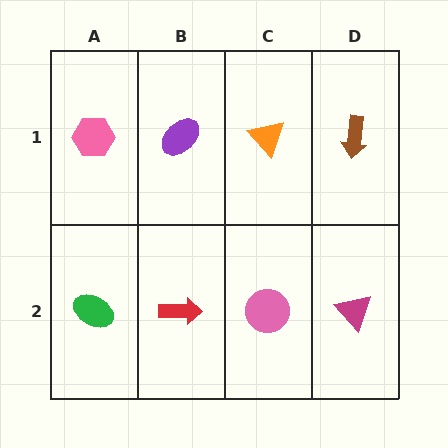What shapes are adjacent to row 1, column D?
A magenta triangle (row 2, column D), an orange triangle (row 1, column C).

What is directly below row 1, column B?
A red arrow.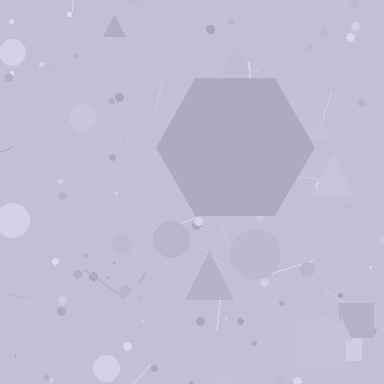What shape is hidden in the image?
A hexagon is hidden in the image.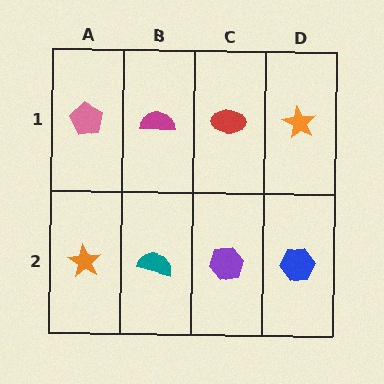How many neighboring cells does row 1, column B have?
3.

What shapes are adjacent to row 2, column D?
An orange star (row 1, column D), a purple hexagon (row 2, column C).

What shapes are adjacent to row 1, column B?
A teal semicircle (row 2, column B), a pink pentagon (row 1, column A), a red ellipse (row 1, column C).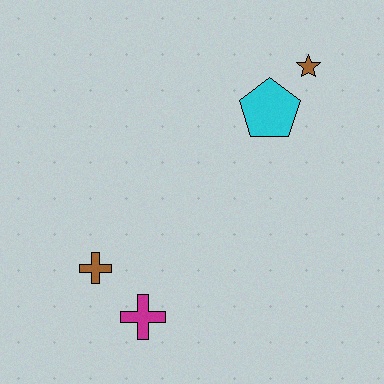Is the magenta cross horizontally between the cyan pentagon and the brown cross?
Yes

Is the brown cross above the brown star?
No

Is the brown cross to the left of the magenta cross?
Yes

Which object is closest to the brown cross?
The magenta cross is closest to the brown cross.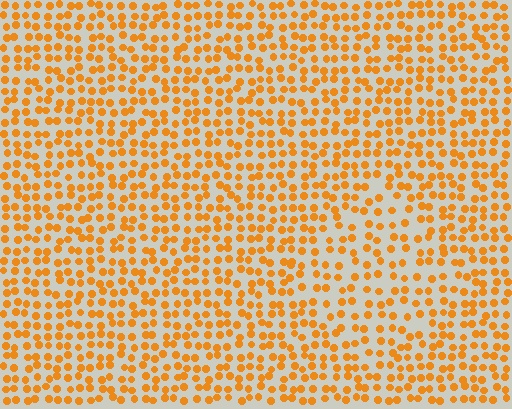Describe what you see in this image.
The image contains small orange elements arranged at two different densities. A diamond-shaped region is visible where the elements are less densely packed than the surrounding area.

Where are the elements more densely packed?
The elements are more densely packed outside the diamond boundary.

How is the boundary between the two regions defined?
The boundary is defined by a change in element density (approximately 1.5x ratio). All elements are the same color, size, and shape.